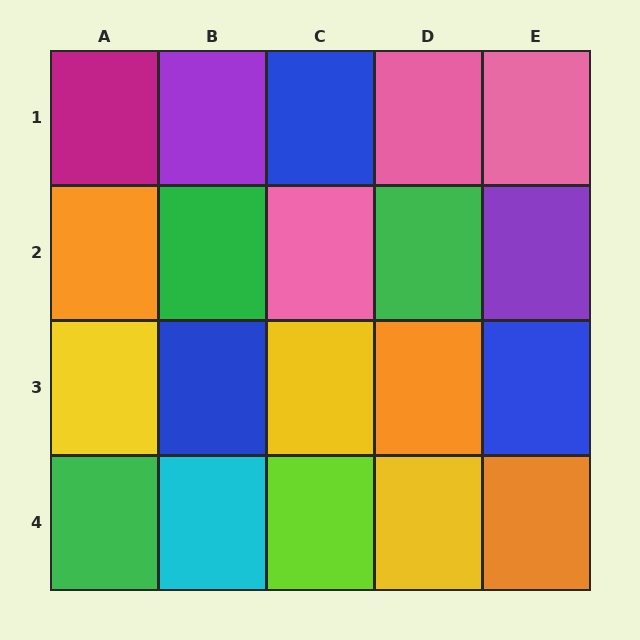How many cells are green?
3 cells are green.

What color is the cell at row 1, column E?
Pink.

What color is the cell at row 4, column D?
Yellow.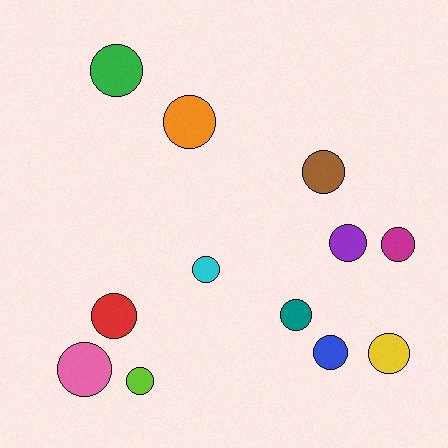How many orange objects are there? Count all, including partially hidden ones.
There is 1 orange object.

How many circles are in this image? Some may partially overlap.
There are 12 circles.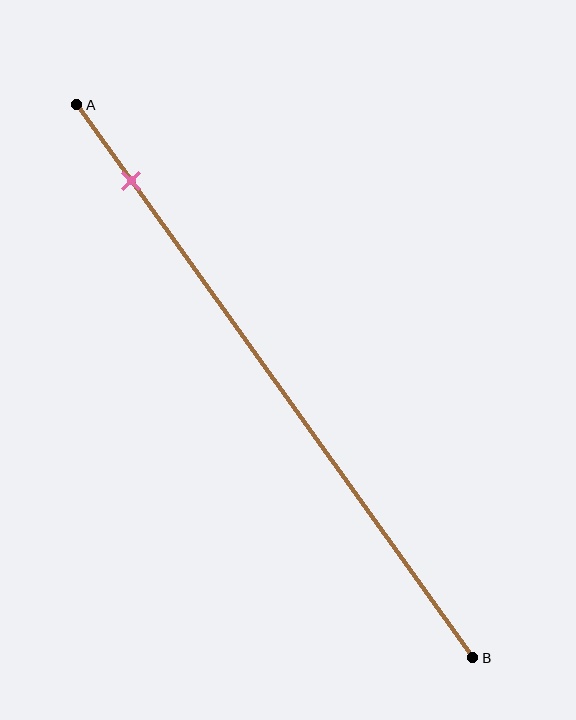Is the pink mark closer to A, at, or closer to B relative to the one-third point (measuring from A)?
The pink mark is closer to point A than the one-third point of segment AB.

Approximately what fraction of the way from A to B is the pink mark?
The pink mark is approximately 15% of the way from A to B.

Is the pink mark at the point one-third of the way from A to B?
No, the mark is at about 15% from A, not at the 33% one-third point.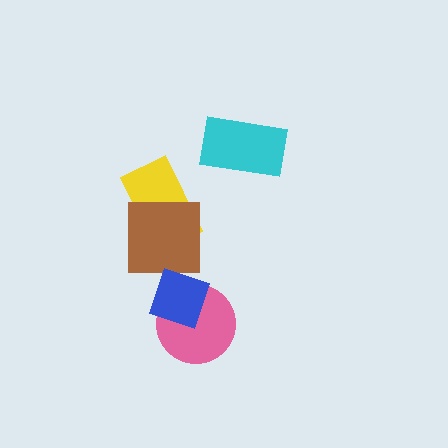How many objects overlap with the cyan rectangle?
0 objects overlap with the cyan rectangle.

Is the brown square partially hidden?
No, no other shape covers it.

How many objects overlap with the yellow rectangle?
1 object overlaps with the yellow rectangle.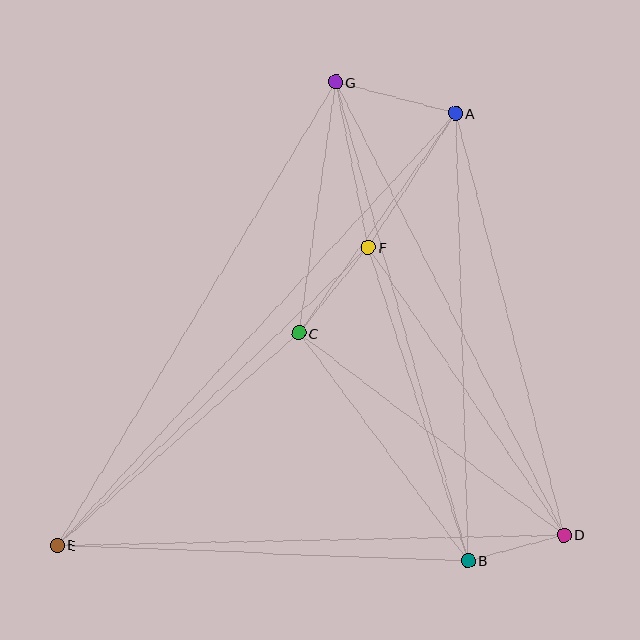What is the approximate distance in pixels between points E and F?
The distance between E and F is approximately 431 pixels.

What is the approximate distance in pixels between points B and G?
The distance between B and G is approximately 497 pixels.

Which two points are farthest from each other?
Points A and E are farthest from each other.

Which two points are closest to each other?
Points B and D are closest to each other.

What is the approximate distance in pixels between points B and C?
The distance between B and C is approximately 284 pixels.